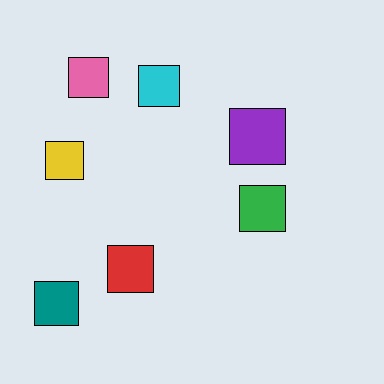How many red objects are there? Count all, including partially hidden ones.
There is 1 red object.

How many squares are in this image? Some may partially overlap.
There are 7 squares.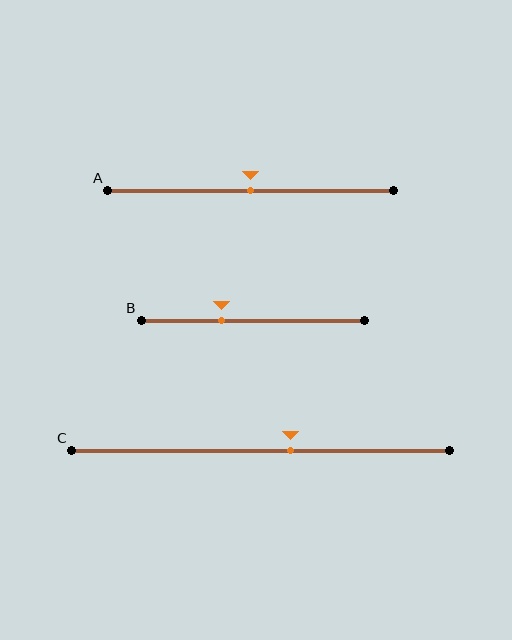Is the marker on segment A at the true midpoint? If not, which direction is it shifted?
Yes, the marker on segment A is at the true midpoint.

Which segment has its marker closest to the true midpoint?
Segment A has its marker closest to the true midpoint.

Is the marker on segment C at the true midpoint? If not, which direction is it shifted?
No, the marker on segment C is shifted to the right by about 8% of the segment length.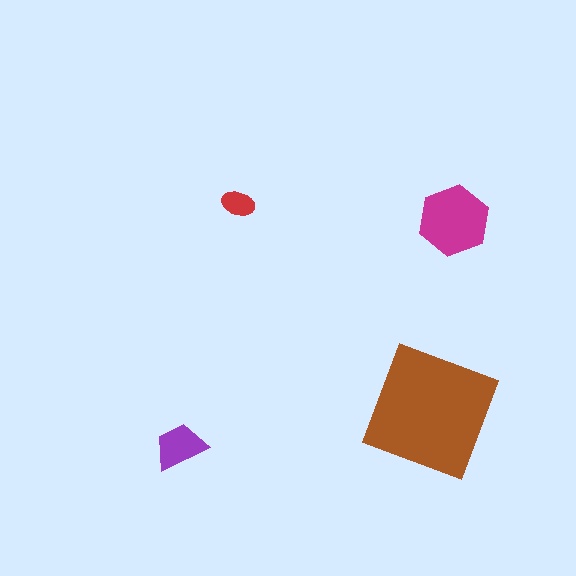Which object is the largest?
The brown square.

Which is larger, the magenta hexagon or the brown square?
The brown square.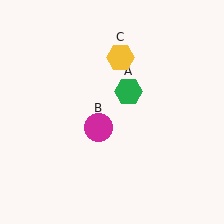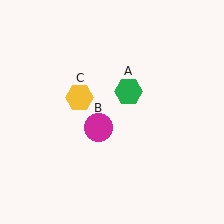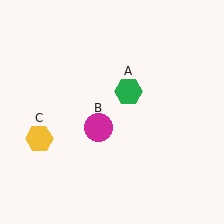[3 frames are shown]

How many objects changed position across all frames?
1 object changed position: yellow hexagon (object C).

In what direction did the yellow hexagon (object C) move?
The yellow hexagon (object C) moved down and to the left.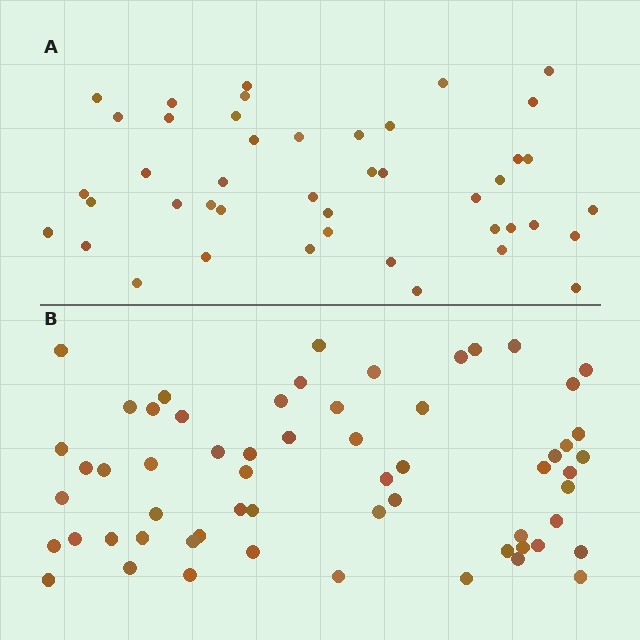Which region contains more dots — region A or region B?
Region B (the bottom region) has more dots.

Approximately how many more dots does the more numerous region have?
Region B has approximately 15 more dots than region A.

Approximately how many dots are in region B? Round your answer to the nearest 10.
About 60 dots.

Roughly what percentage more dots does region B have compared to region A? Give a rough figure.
About 35% more.